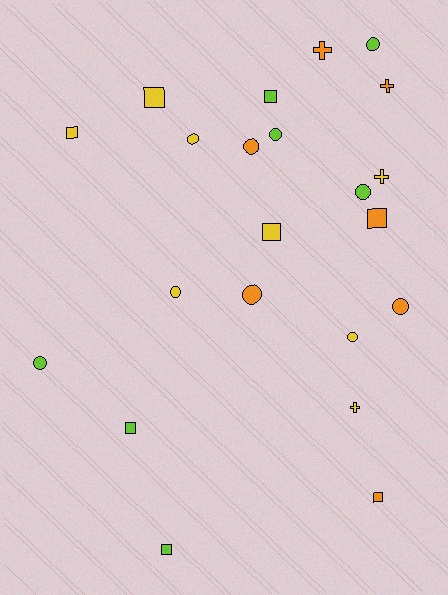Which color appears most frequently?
Yellow, with 8 objects.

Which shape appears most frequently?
Circle, with 10 objects.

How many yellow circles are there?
There are 3 yellow circles.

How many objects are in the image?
There are 22 objects.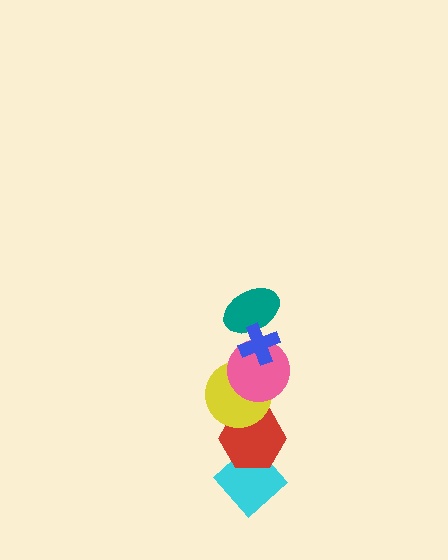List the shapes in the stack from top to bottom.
From top to bottom: the blue cross, the teal ellipse, the pink circle, the yellow circle, the red hexagon, the cyan diamond.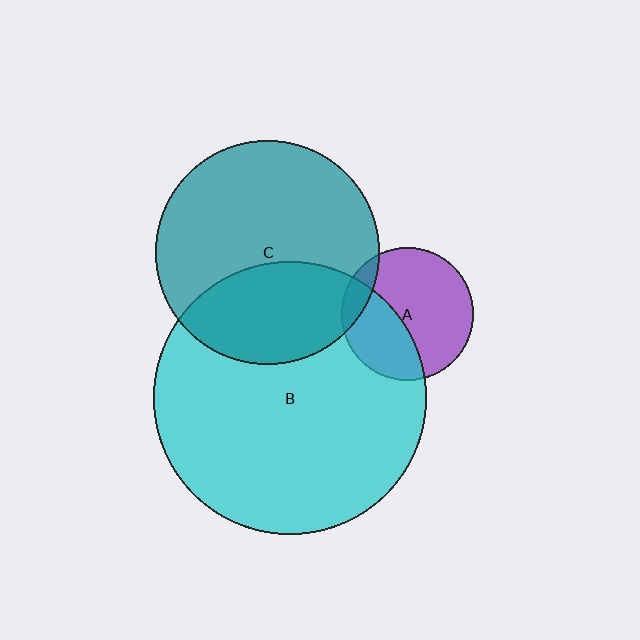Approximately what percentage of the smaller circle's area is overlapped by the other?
Approximately 10%.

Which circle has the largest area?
Circle B (cyan).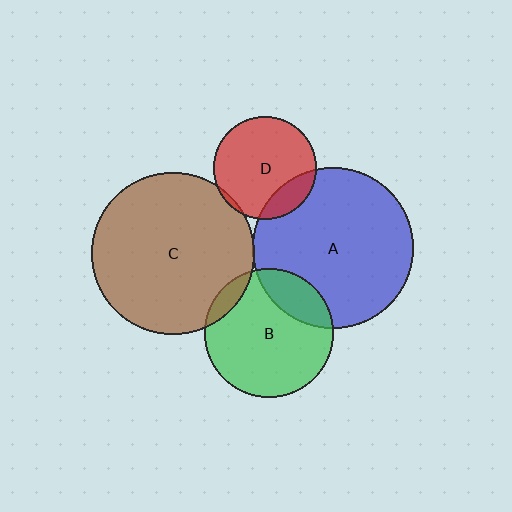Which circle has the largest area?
Circle C (brown).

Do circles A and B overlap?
Yes.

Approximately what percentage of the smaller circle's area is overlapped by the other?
Approximately 20%.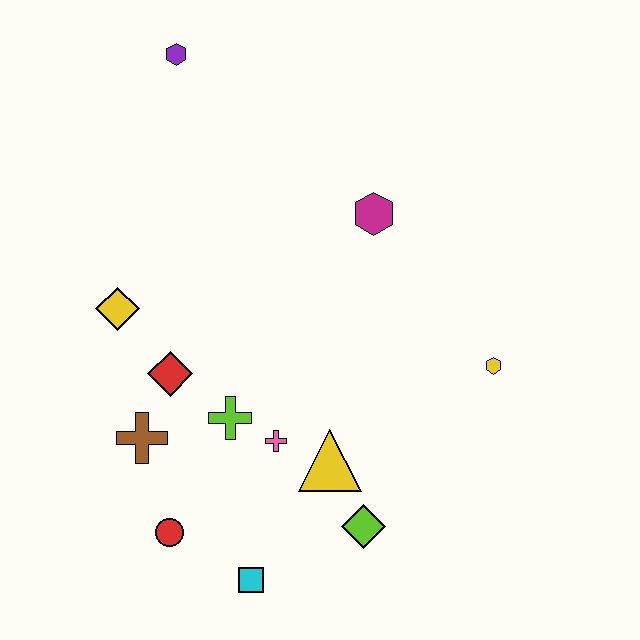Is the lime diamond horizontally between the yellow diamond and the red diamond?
No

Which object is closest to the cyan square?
The red circle is closest to the cyan square.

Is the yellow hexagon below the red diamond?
No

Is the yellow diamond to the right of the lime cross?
No